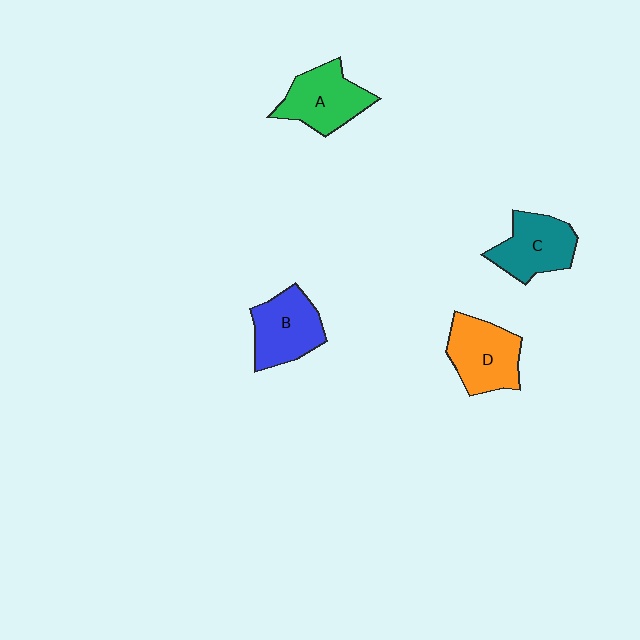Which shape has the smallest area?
Shape C (teal).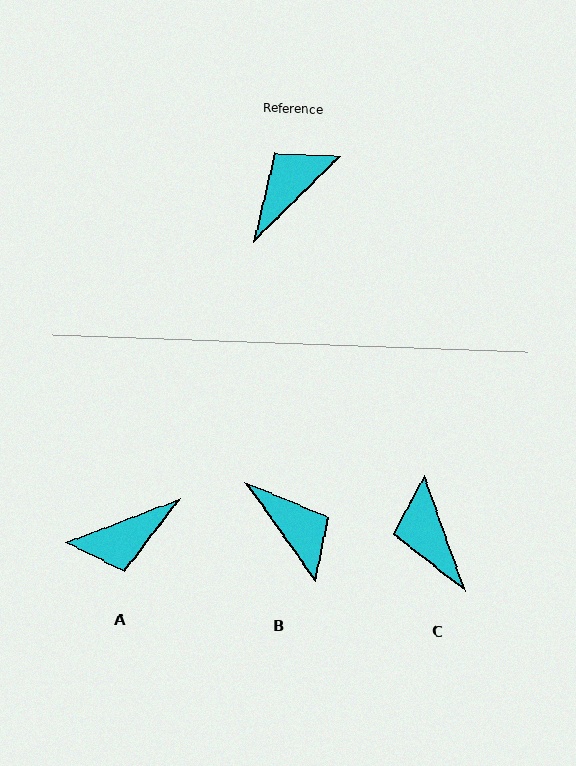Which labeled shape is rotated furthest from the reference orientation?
A, about 156 degrees away.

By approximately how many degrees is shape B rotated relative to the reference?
Approximately 99 degrees clockwise.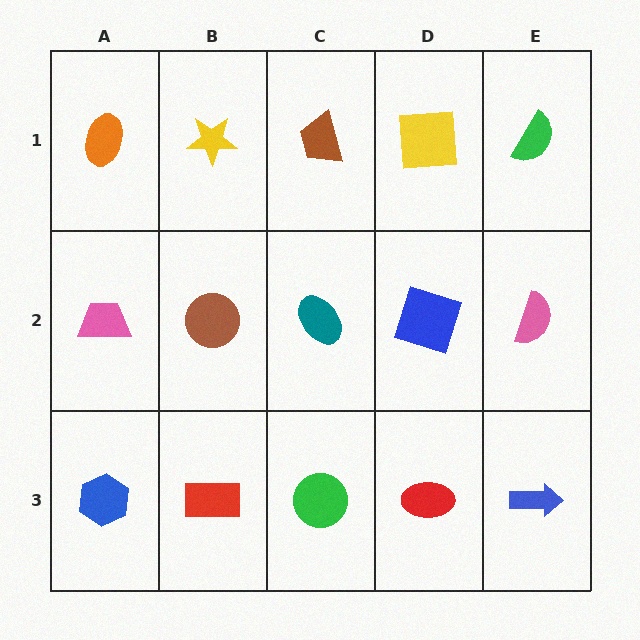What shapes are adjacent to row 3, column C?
A teal ellipse (row 2, column C), a red rectangle (row 3, column B), a red ellipse (row 3, column D).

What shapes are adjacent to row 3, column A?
A pink trapezoid (row 2, column A), a red rectangle (row 3, column B).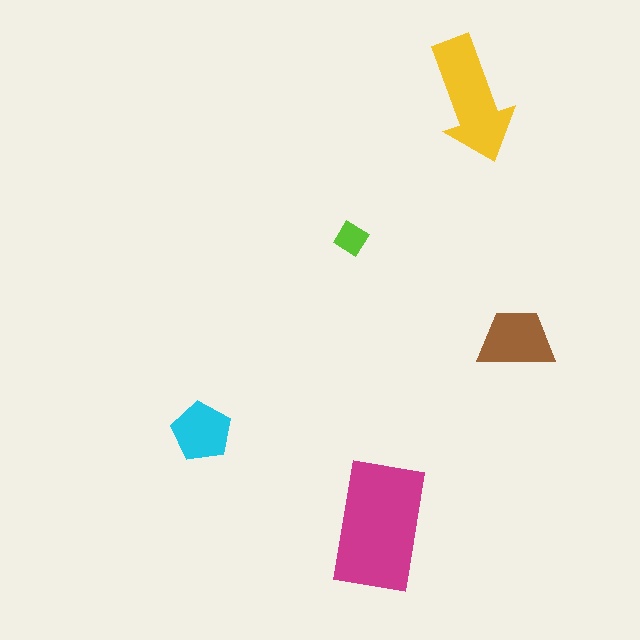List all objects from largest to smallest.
The magenta rectangle, the yellow arrow, the brown trapezoid, the cyan pentagon, the lime diamond.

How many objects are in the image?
There are 5 objects in the image.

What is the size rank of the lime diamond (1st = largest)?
5th.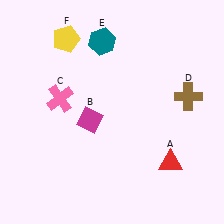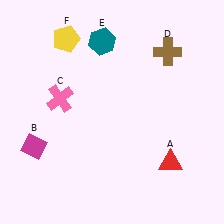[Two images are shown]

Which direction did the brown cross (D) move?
The brown cross (D) moved up.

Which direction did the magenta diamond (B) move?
The magenta diamond (B) moved left.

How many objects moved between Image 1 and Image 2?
2 objects moved between the two images.